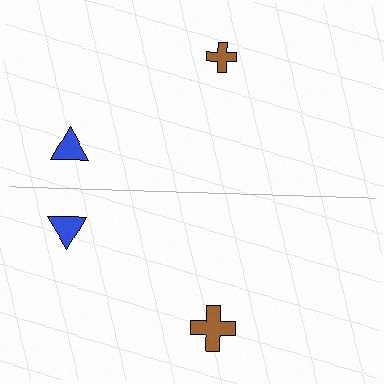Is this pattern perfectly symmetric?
No, the pattern is not perfectly symmetric. The brown cross on the bottom side has a different size than its mirror counterpart.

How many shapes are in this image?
There are 4 shapes in this image.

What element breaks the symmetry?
The brown cross on the bottom side has a different size than its mirror counterpart.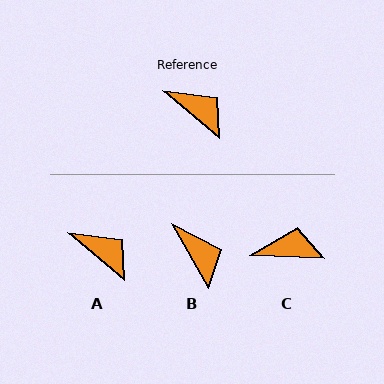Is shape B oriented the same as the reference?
No, it is off by about 21 degrees.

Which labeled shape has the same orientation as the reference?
A.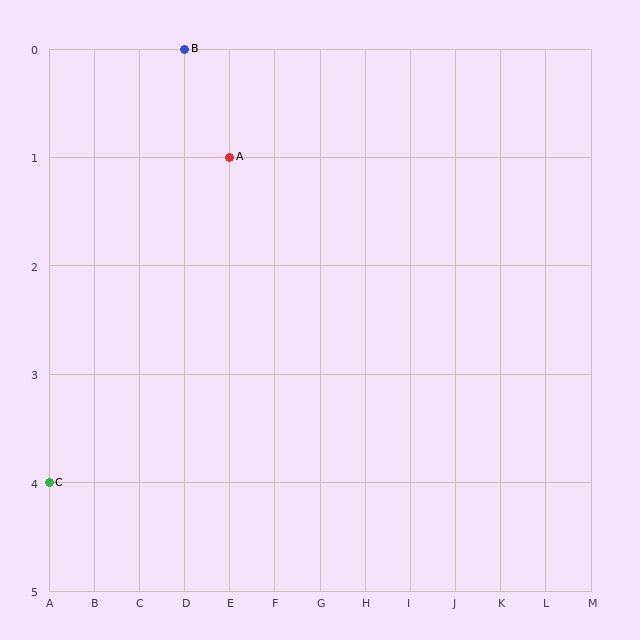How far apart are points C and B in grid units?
Points C and B are 3 columns and 4 rows apart (about 5.0 grid units diagonally).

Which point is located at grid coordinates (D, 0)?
Point B is at (D, 0).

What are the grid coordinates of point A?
Point A is at grid coordinates (E, 1).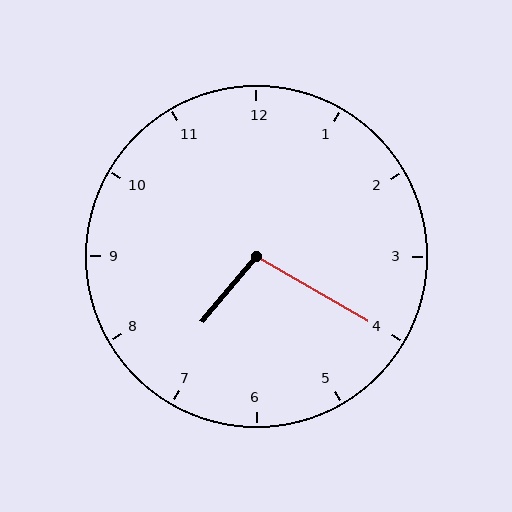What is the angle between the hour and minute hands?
Approximately 100 degrees.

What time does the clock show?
7:20.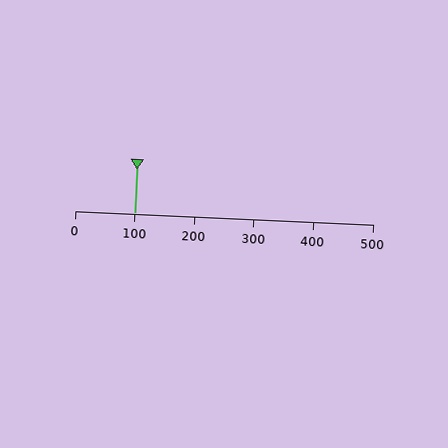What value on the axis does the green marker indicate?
The marker indicates approximately 100.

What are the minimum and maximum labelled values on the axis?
The axis runs from 0 to 500.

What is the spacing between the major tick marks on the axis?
The major ticks are spaced 100 apart.